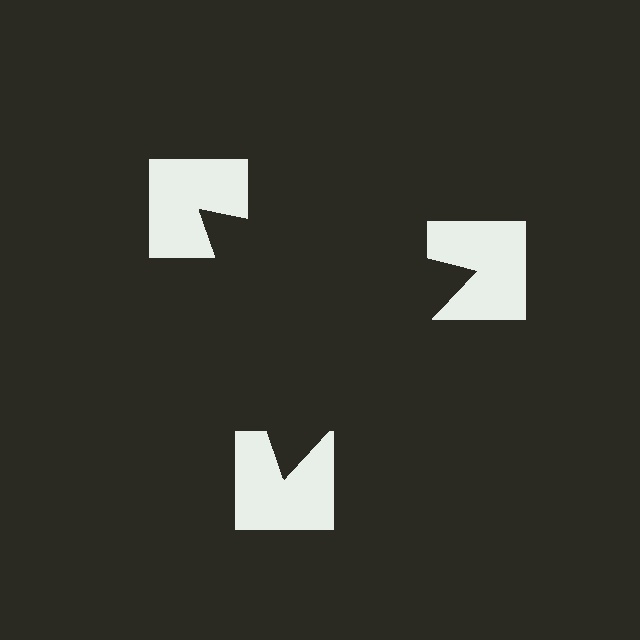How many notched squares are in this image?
There are 3 — one at each vertex of the illusory triangle.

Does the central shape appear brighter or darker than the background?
It typically appears slightly darker than the background, even though no actual brightness change is drawn.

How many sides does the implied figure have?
3 sides.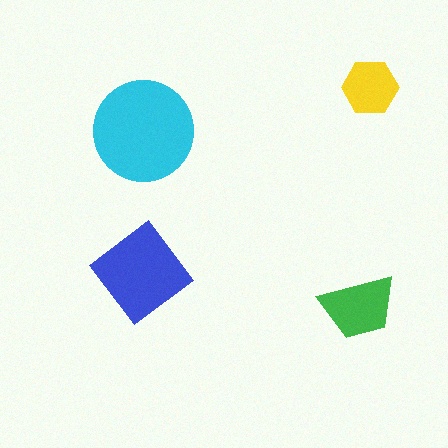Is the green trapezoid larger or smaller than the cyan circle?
Smaller.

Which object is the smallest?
The yellow hexagon.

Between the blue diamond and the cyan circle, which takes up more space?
The cyan circle.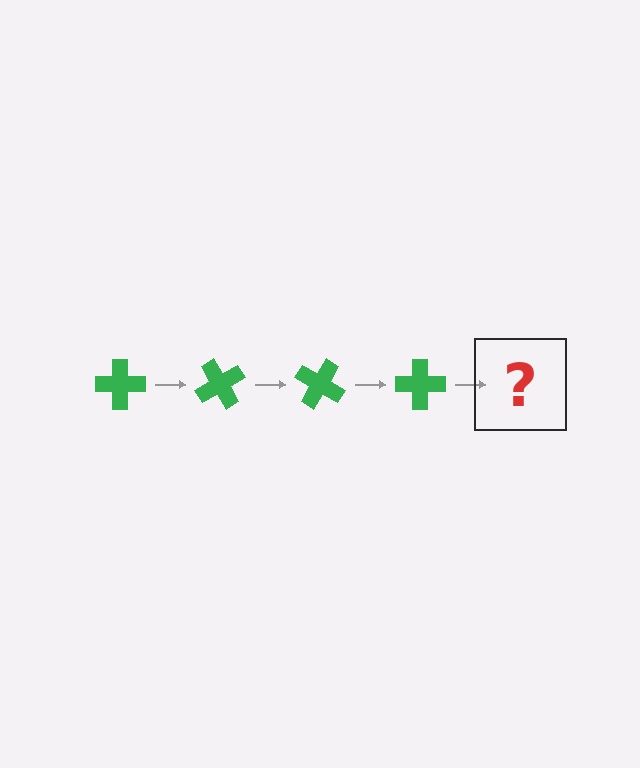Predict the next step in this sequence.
The next step is a green cross rotated 240 degrees.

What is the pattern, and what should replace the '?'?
The pattern is that the cross rotates 60 degrees each step. The '?' should be a green cross rotated 240 degrees.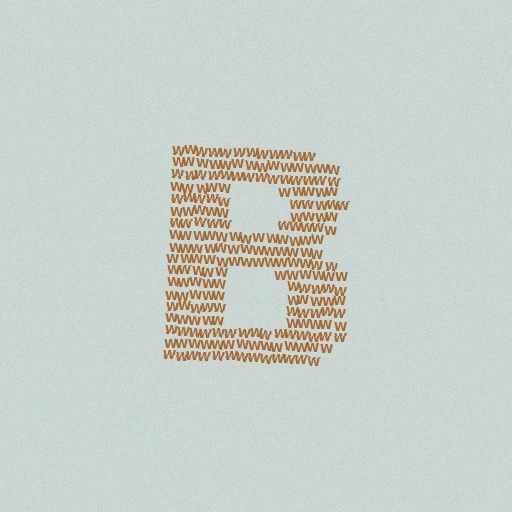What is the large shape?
The large shape is the letter B.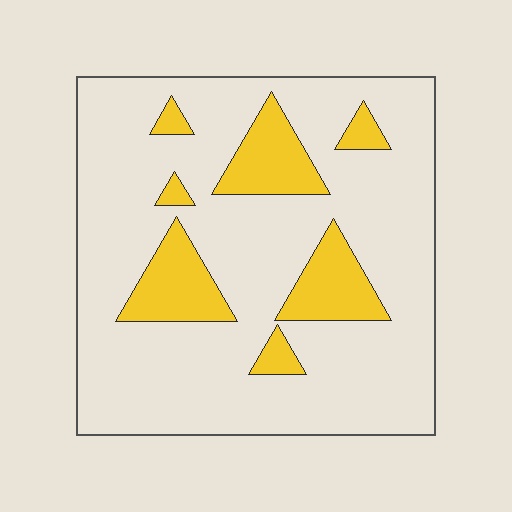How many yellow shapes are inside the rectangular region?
7.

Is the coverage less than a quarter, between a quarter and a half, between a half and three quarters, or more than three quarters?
Less than a quarter.